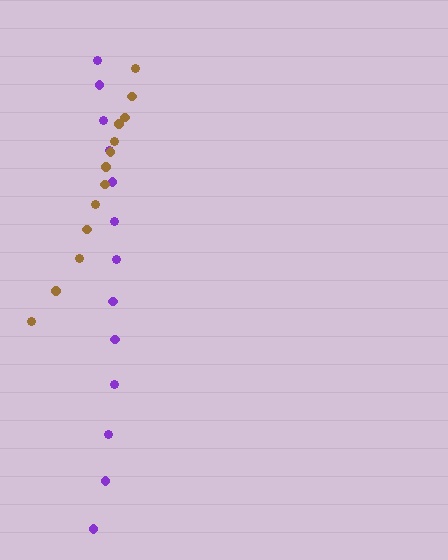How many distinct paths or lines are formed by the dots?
There are 2 distinct paths.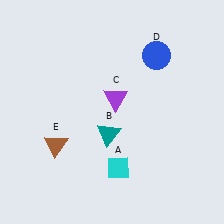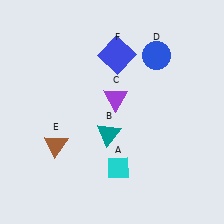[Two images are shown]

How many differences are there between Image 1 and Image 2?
There is 1 difference between the two images.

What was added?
A blue square (F) was added in Image 2.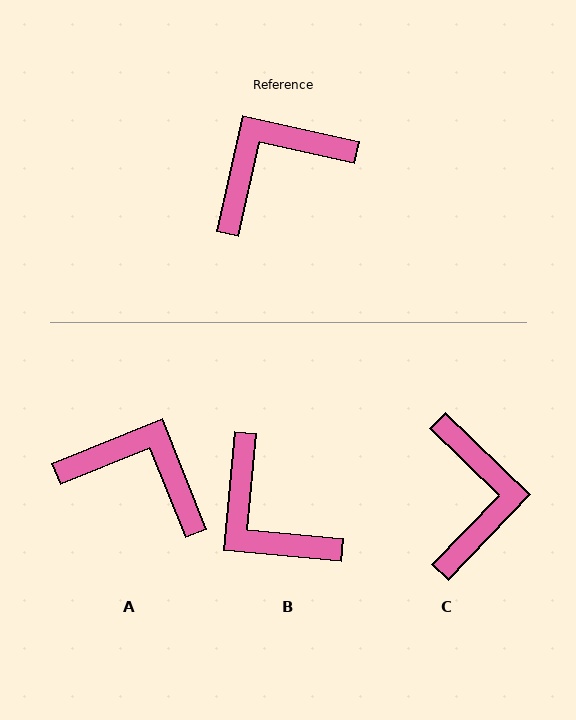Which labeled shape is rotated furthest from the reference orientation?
C, about 121 degrees away.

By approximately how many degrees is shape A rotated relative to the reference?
Approximately 56 degrees clockwise.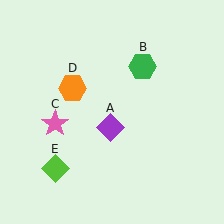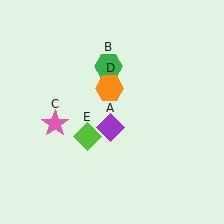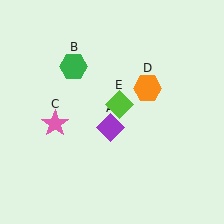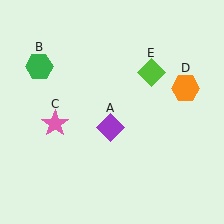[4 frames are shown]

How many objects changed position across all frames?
3 objects changed position: green hexagon (object B), orange hexagon (object D), lime diamond (object E).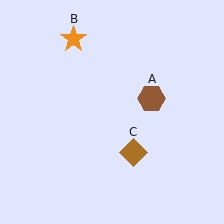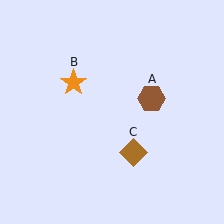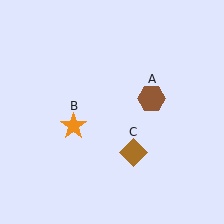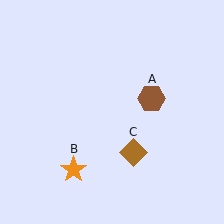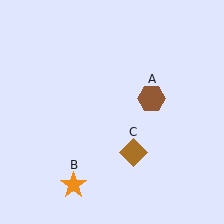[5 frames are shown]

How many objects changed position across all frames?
1 object changed position: orange star (object B).